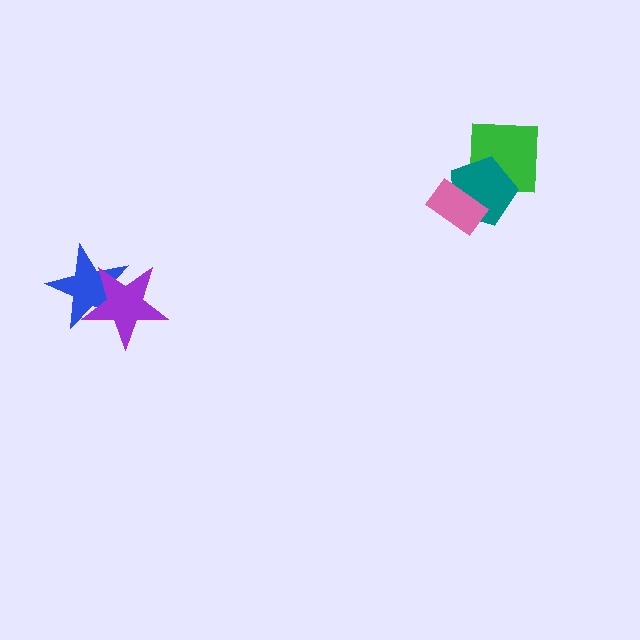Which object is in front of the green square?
The teal pentagon is in front of the green square.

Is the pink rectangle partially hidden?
No, no other shape covers it.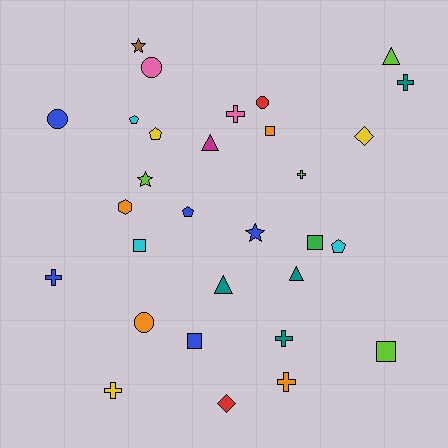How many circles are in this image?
There are 4 circles.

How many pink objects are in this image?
There are 2 pink objects.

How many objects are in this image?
There are 30 objects.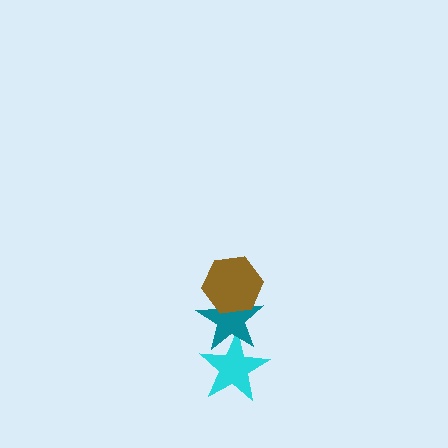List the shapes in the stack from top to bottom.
From top to bottom: the brown hexagon, the teal star, the cyan star.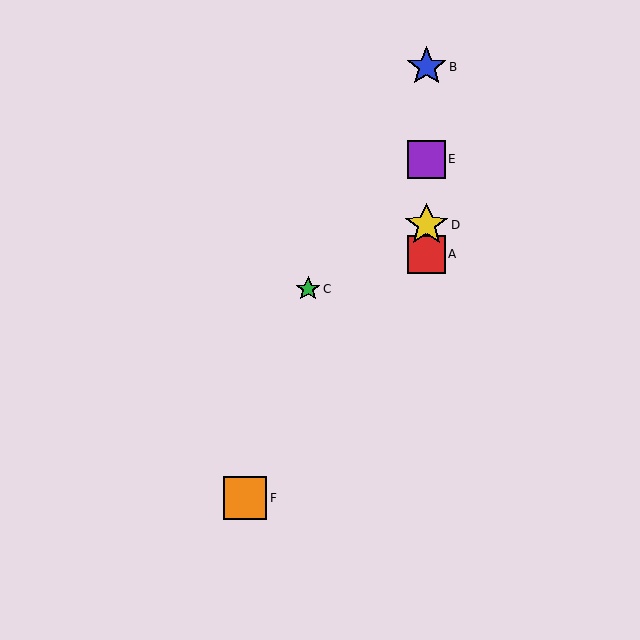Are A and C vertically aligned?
No, A is at x≈427 and C is at x≈308.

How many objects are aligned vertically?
4 objects (A, B, D, E) are aligned vertically.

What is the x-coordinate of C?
Object C is at x≈308.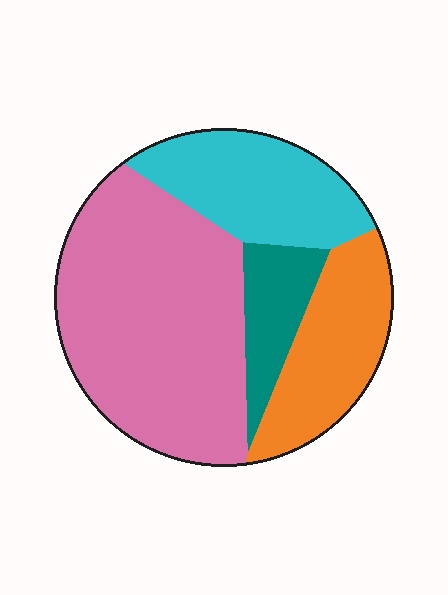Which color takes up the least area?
Teal, at roughly 10%.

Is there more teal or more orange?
Orange.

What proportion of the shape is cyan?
Cyan covers roughly 20% of the shape.